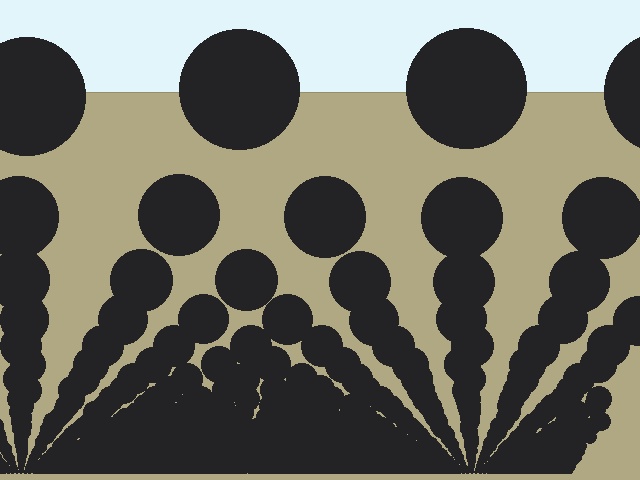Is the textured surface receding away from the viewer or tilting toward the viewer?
The surface appears to tilt toward the viewer. Texture elements get larger and sparser toward the top.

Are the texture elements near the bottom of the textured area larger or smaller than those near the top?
Smaller. The gradient is inverted — elements near the bottom are smaller and denser.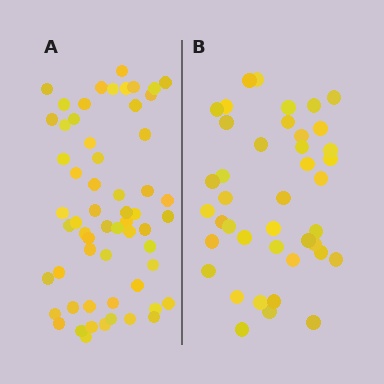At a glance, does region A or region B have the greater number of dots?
Region A (the left region) has more dots.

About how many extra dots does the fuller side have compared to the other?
Region A has approximately 20 more dots than region B.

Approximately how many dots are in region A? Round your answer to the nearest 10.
About 60 dots. (The exact count is 59, which rounds to 60.)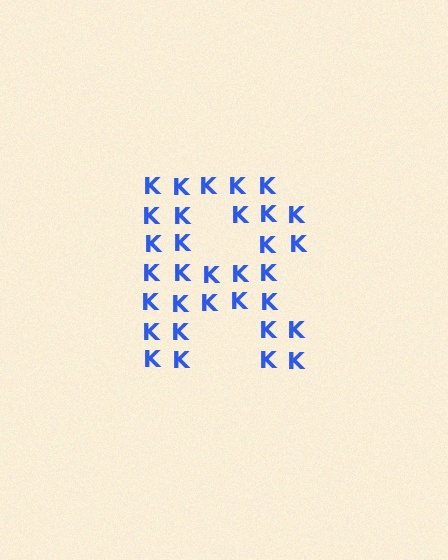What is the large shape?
The large shape is the letter R.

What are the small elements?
The small elements are letter K's.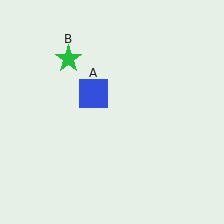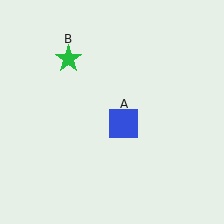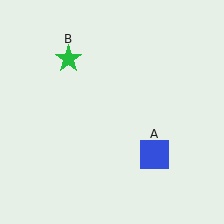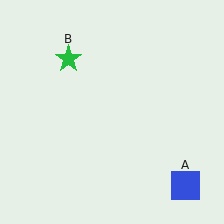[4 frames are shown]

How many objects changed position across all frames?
1 object changed position: blue square (object A).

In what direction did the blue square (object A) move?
The blue square (object A) moved down and to the right.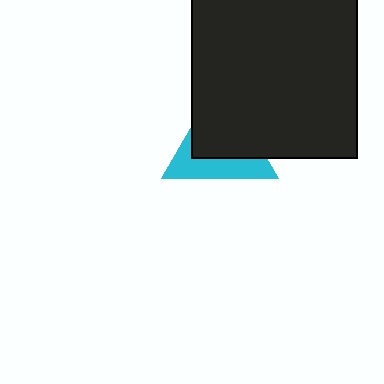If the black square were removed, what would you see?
You would see the complete cyan triangle.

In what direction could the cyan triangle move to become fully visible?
The cyan triangle could move toward the lower-left. That would shift it out from behind the black square entirely.